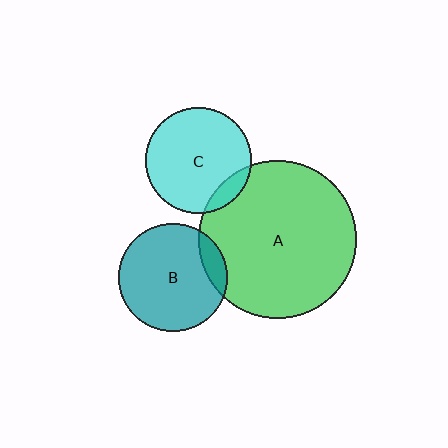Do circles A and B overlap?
Yes.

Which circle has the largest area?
Circle A (green).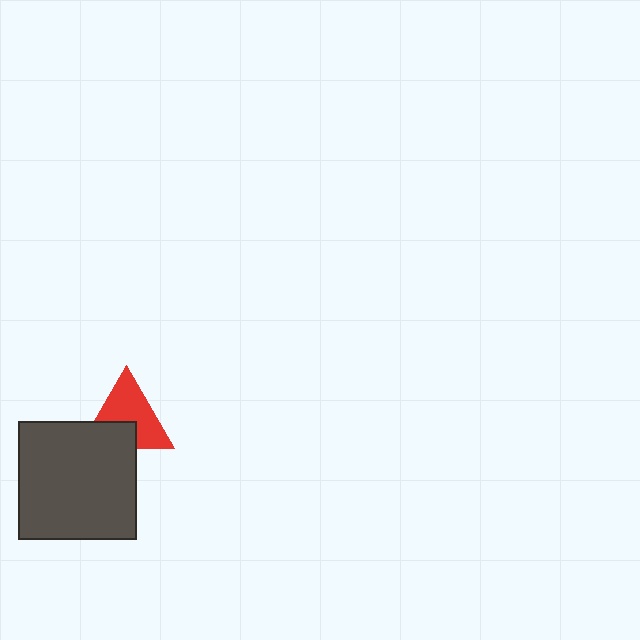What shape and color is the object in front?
The object in front is a dark gray square.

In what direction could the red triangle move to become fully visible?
The red triangle could move up. That would shift it out from behind the dark gray square entirely.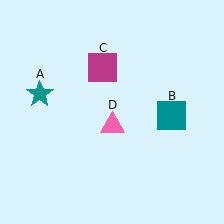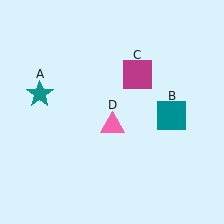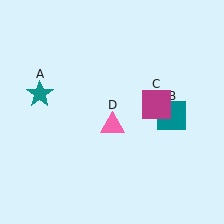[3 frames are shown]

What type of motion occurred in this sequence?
The magenta square (object C) rotated clockwise around the center of the scene.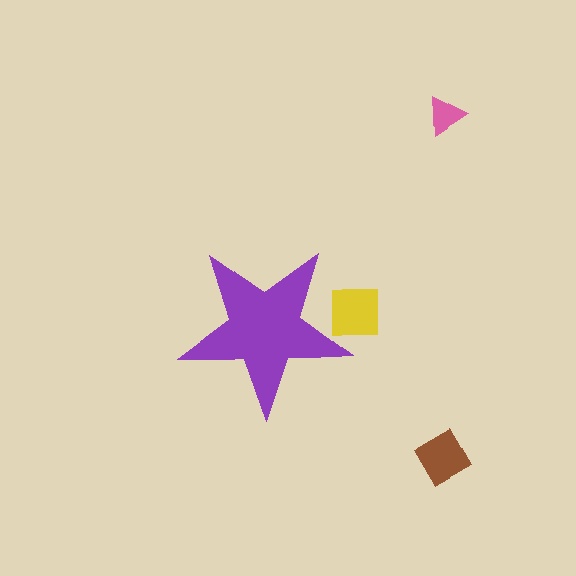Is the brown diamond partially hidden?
No, the brown diamond is fully visible.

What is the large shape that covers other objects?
A purple star.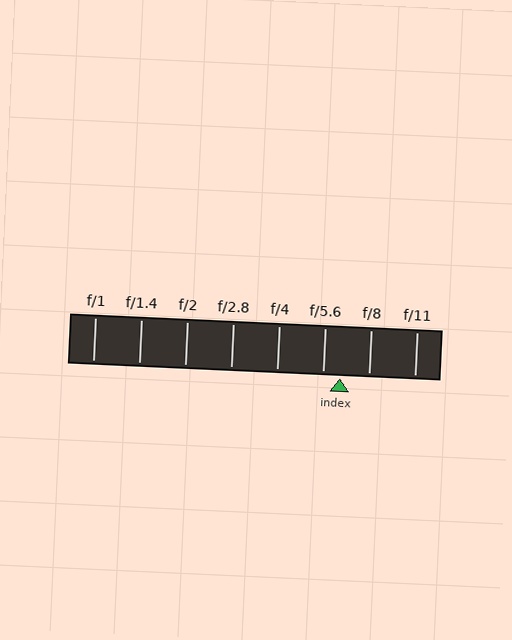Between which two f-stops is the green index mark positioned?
The index mark is between f/5.6 and f/8.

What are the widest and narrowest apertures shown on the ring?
The widest aperture shown is f/1 and the narrowest is f/11.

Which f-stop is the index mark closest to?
The index mark is closest to f/5.6.